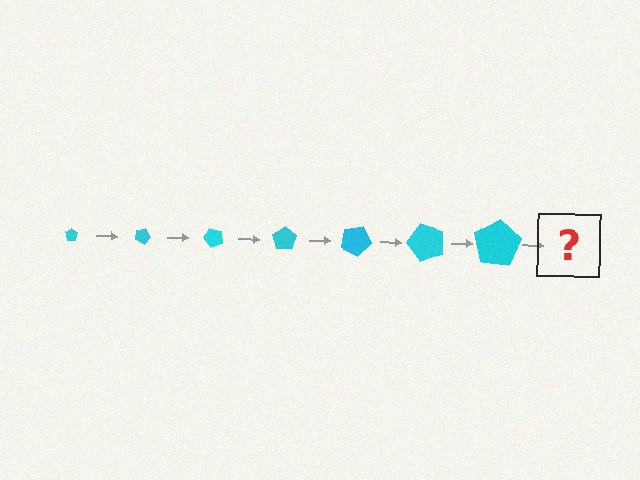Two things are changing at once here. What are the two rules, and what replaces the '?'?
The two rules are that the pentagon grows larger each step and it rotates 25 degrees each step. The '?' should be a pentagon, larger than the previous one and rotated 175 degrees from the start.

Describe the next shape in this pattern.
It should be a pentagon, larger than the previous one and rotated 175 degrees from the start.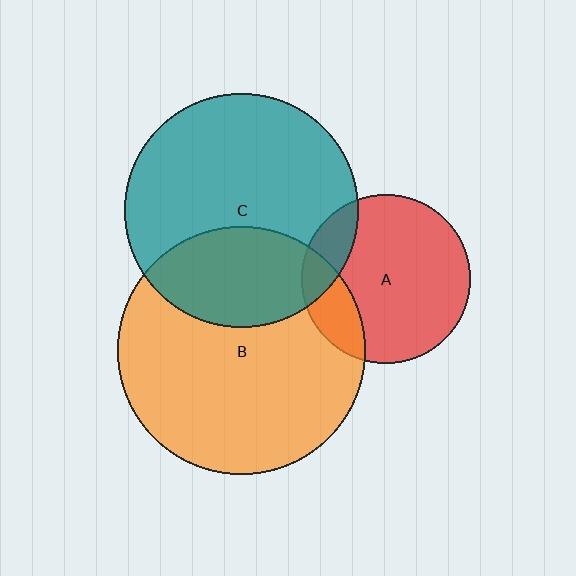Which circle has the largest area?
Circle B (orange).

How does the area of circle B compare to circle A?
Approximately 2.2 times.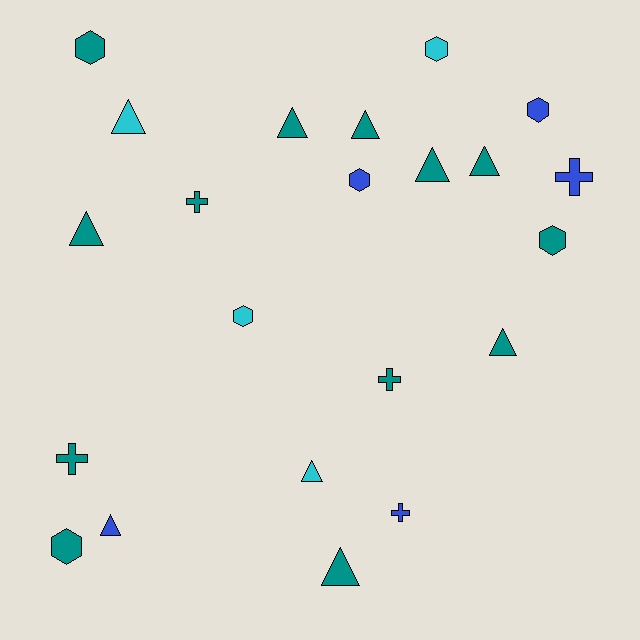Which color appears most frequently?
Teal, with 13 objects.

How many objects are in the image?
There are 22 objects.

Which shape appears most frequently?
Triangle, with 10 objects.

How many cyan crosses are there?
There are no cyan crosses.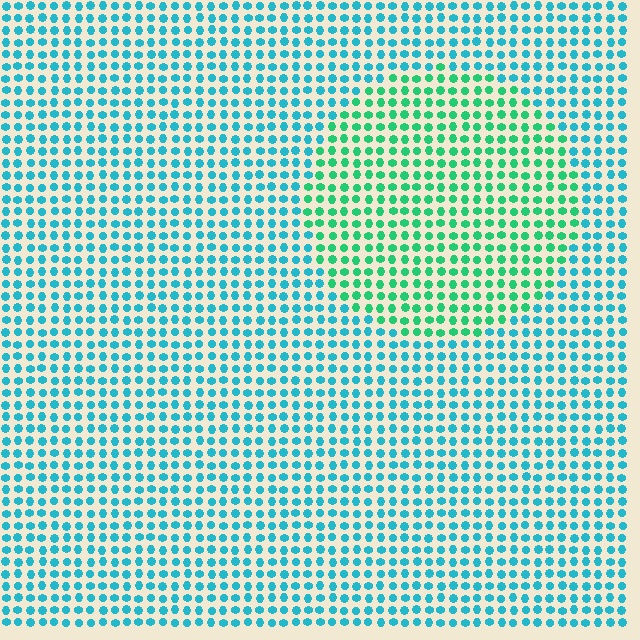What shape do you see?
I see a circle.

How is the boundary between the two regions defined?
The boundary is defined purely by a slight shift in hue (about 38 degrees). Spacing, size, and orientation are identical on both sides.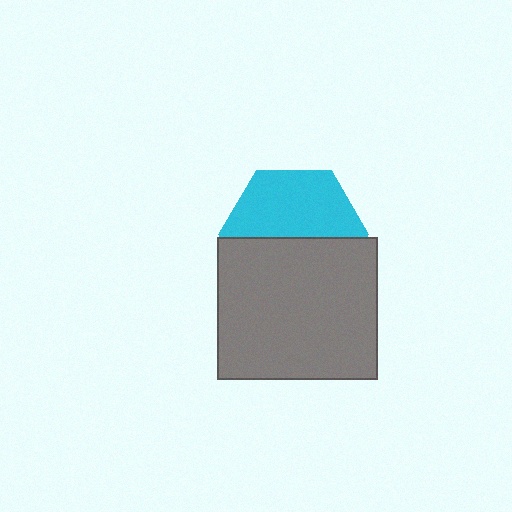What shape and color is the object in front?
The object in front is a gray rectangle.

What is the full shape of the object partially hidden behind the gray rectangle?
The partially hidden object is a cyan hexagon.